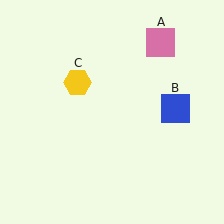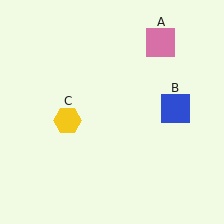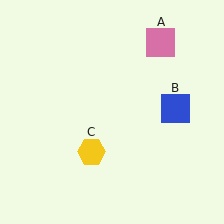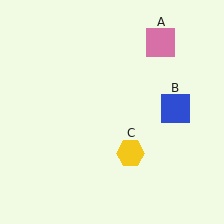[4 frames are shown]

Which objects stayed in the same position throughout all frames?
Pink square (object A) and blue square (object B) remained stationary.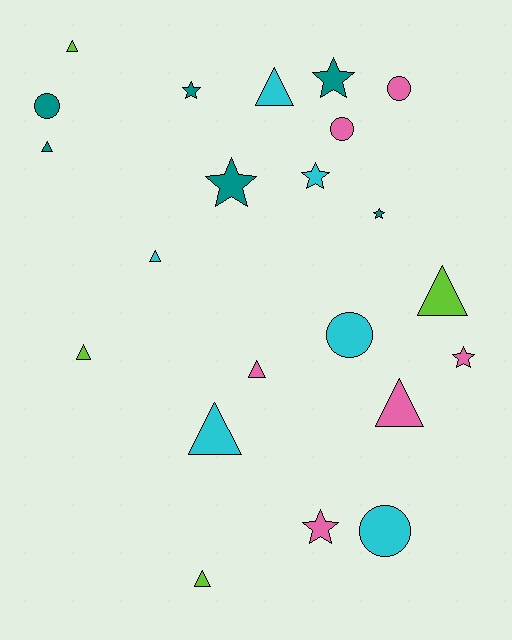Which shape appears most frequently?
Triangle, with 10 objects.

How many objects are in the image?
There are 22 objects.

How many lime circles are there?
There are no lime circles.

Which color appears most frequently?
Teal, with 6 objects.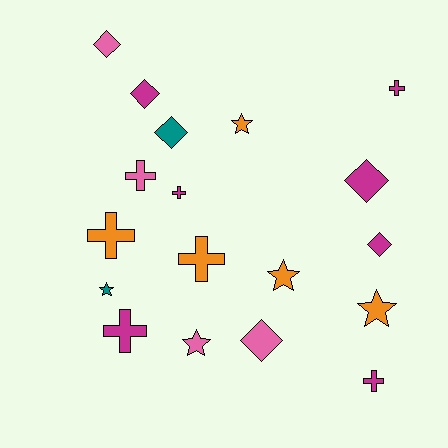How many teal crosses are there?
There are no teal crosses.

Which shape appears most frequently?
Cross, with 7 objects.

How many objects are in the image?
There are 18 objects.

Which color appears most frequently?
Magenta, with 7 objects.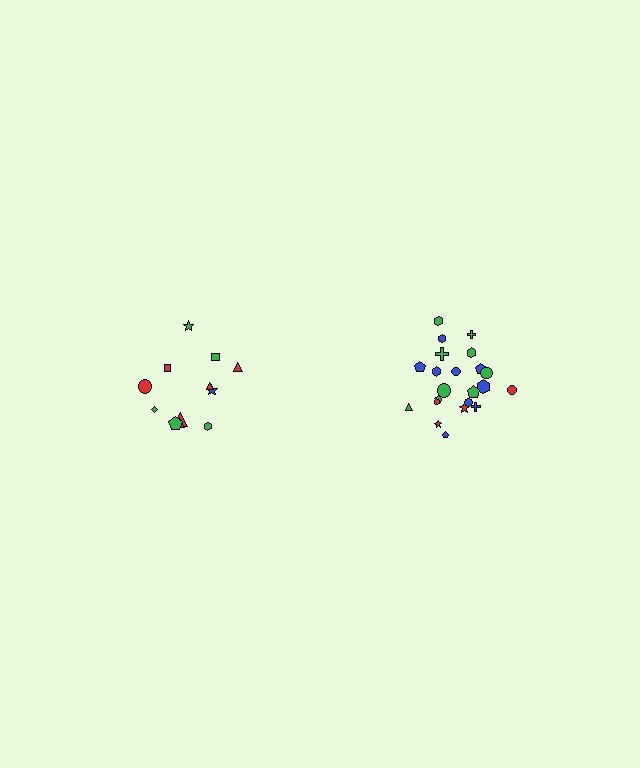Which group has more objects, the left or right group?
The right group.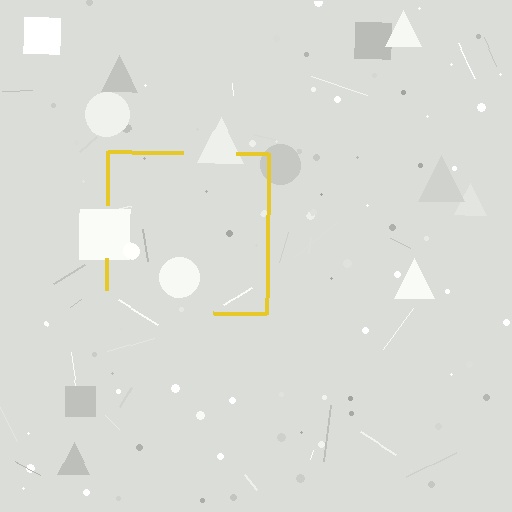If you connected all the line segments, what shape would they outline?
They would outline a square.